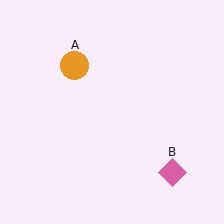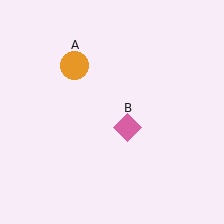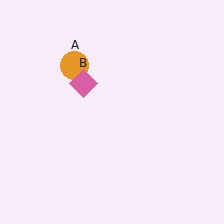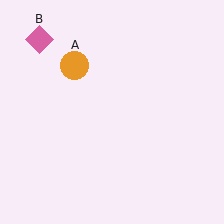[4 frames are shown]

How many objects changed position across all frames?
1 object changed position: pink diamond (object B).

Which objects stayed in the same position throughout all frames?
Orange circle (object A) remained stationary.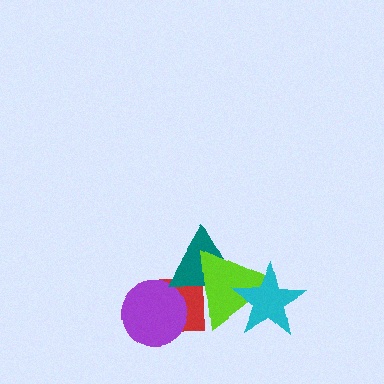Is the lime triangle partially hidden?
Yes, it is partially covered by another shape.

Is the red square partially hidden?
Yes, it is partially covered by another shape.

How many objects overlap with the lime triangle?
3 objects overlap with the lime triangle.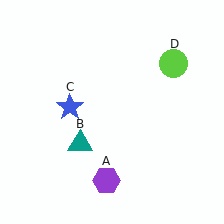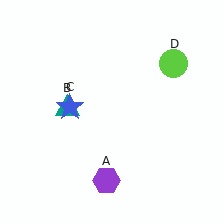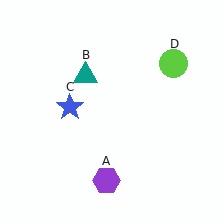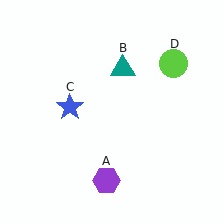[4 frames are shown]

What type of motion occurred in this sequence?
The teal triangle (object B) rotated clockwise around the center of the scene.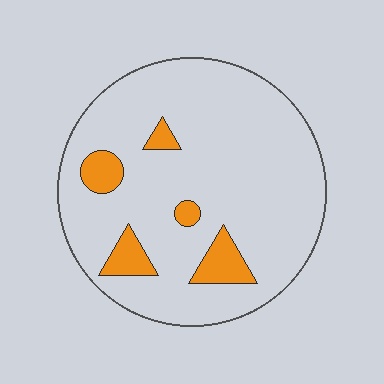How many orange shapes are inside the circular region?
5.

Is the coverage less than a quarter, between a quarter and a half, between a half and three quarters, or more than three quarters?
Less than a quarter.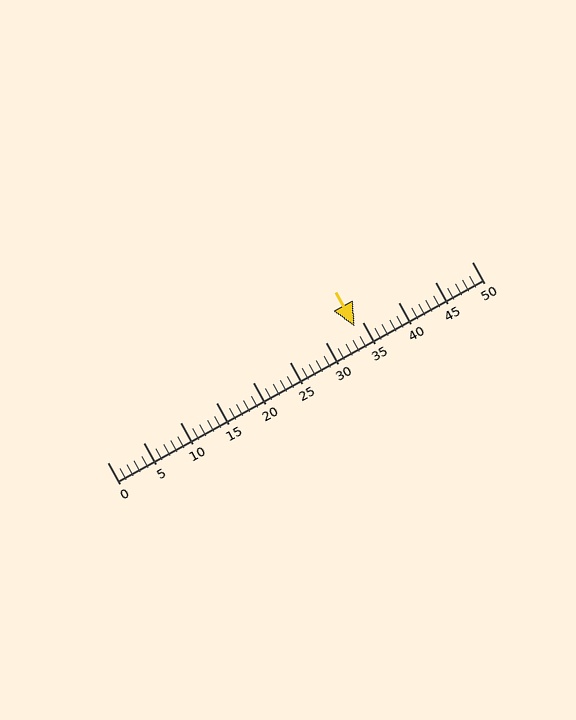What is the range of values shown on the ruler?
The ruler shows values from 0 to 50.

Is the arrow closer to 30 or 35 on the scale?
The arrow is closer to 35.